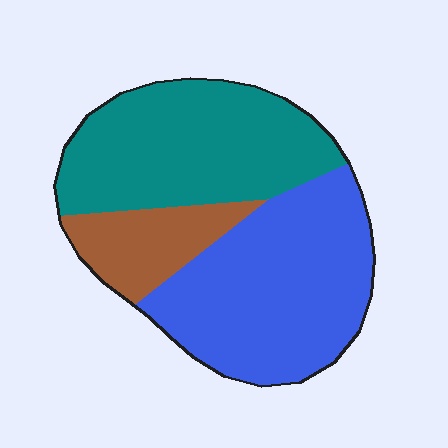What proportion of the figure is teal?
Teal covers roughly 40% of the figure.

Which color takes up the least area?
Brown, at roughly 15%.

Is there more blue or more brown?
Blue.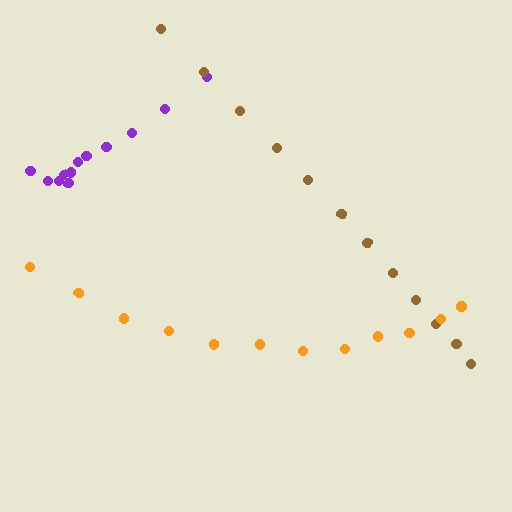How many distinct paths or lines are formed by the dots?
There are 3 distinct paths.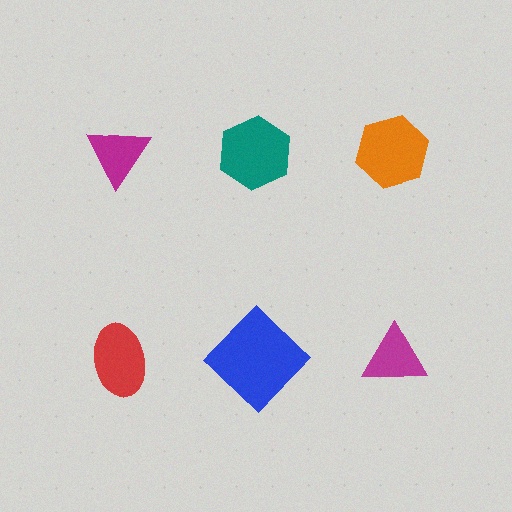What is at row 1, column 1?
A magenta triangle.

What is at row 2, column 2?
A blue diamond.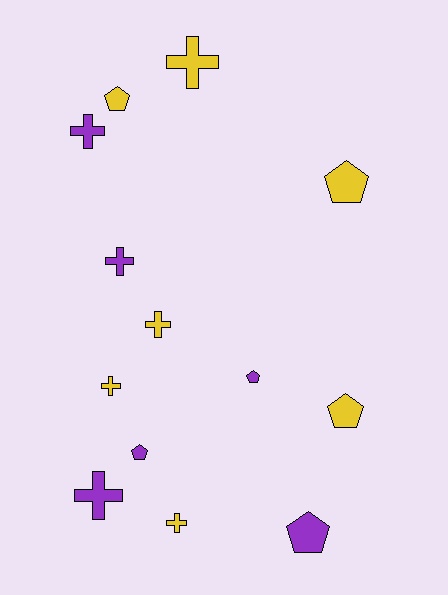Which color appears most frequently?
Yellow, with 7 objects.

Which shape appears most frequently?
Cross, with 7 objects.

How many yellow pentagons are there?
There are 3 yellow pentagons.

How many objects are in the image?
There are 13 objects.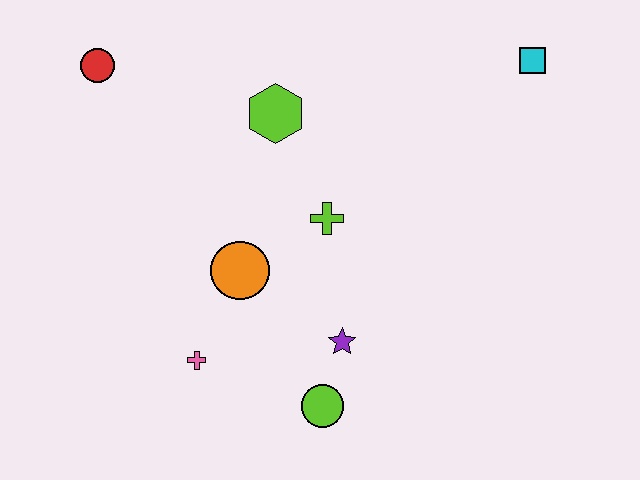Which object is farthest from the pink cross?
The cyan square is farthest from the pink cross.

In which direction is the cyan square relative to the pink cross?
The cyan square is to the right of the pink cross.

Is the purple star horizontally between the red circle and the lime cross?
No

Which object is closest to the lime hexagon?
The lime cross is closest to the lime hexagon.